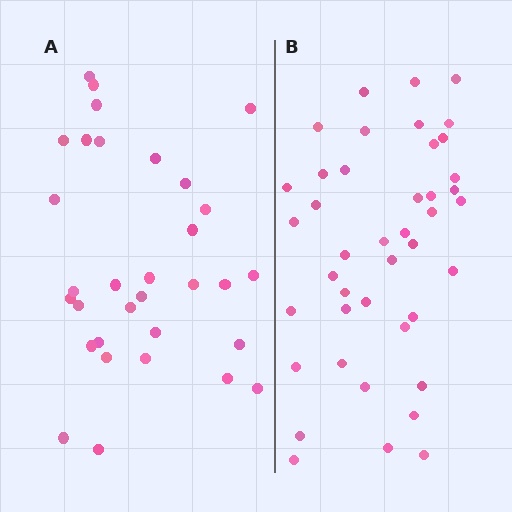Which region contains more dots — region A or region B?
Region B (the right region) has more dots.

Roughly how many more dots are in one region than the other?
Region B has roughly 10 or so more dots than region A.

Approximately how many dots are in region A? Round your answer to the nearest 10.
About 30 dots. (The exact count is 32, which rounds to 30.)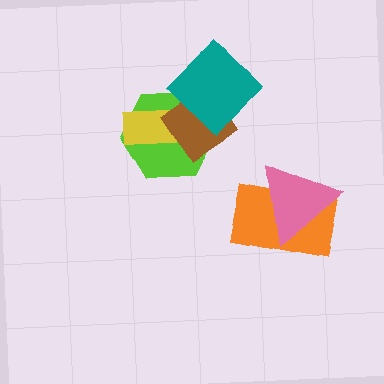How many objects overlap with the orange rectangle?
1 object overlaps with the orange rectangle.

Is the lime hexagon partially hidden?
Yes, it is partially covered by another shape.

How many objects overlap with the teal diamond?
2 objects overlap with the teal diamond.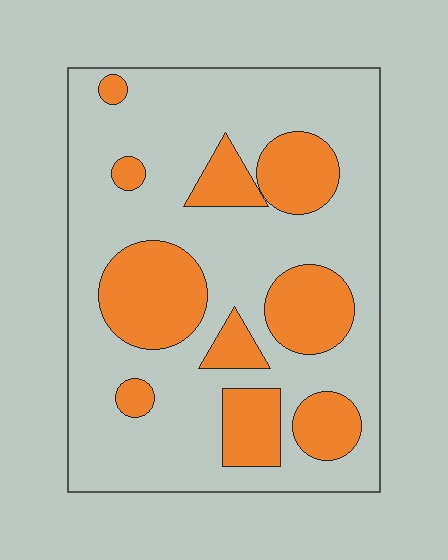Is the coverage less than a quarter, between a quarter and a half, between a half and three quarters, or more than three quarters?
Between a quarter and a half.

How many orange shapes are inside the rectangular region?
10.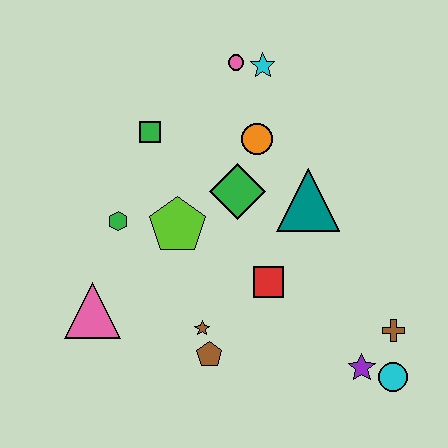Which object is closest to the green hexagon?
The lime pentagon is closest to the green hexagon.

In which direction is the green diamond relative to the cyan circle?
The green diamond is above the cyan circle.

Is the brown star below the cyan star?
Yes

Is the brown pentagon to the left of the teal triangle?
Yes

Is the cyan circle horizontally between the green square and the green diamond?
No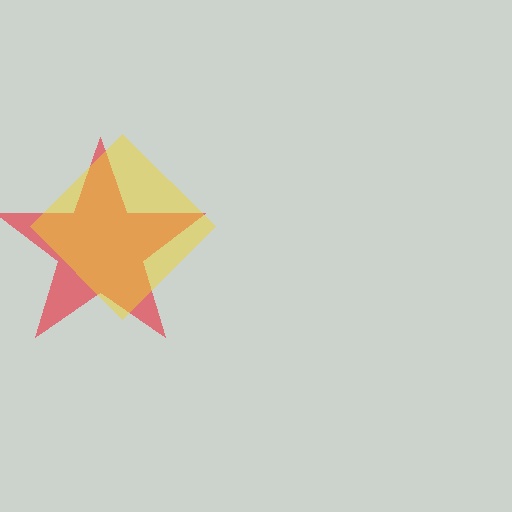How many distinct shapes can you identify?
There are 2 distinct shapes: a red star, a yellow diamond.